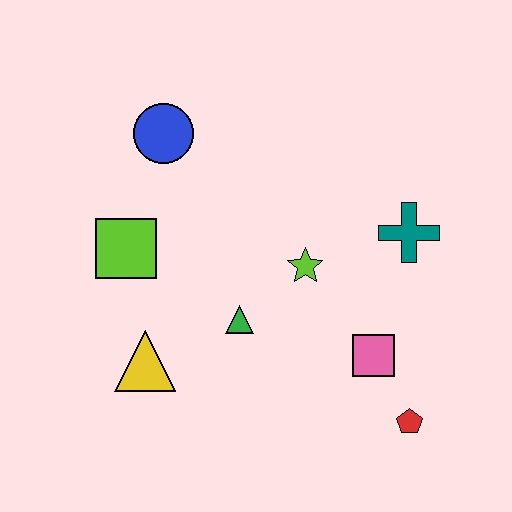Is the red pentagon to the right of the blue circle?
Yes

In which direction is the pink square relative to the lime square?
The pink square is to the right of the lime square.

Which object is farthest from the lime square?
The red pentagon is farthest from the lime square.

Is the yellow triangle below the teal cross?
Yes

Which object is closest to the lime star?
The green triangle is closest to the lime star.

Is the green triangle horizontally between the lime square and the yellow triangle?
No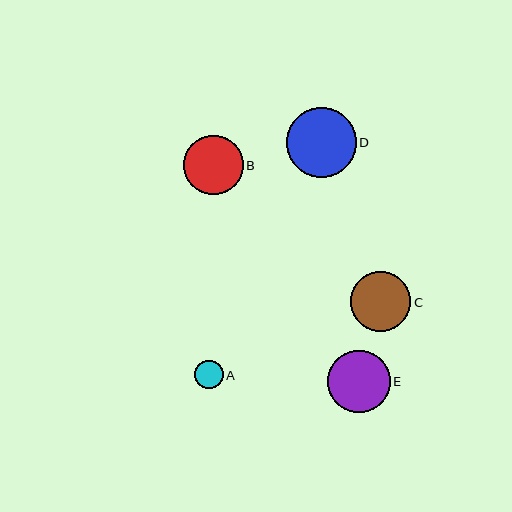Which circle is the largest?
Circle D is the largest with a size of approximately 70 pixels.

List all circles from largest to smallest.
From largest to smallest: D, E, C, B, A.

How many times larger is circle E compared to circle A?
Circle E is approximately 2.2 times the size of circle A.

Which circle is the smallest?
Circle A is the smallest with a size of approximately 28 pixels.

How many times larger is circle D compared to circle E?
Circle D is approximately 1.1 times the size of circle E.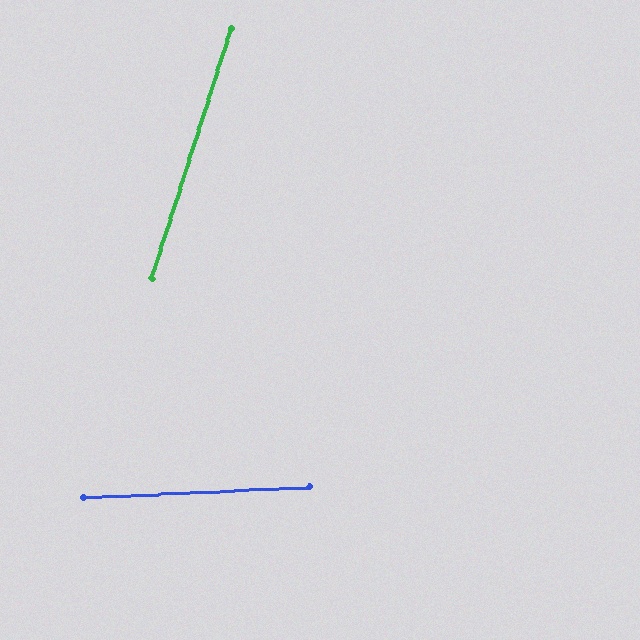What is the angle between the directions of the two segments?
Approximately 70 degrees.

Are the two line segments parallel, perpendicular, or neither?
Neither parallel nor perpendicular — they differ by about 70°.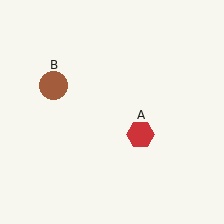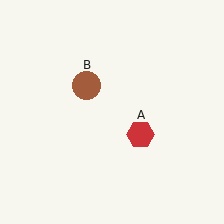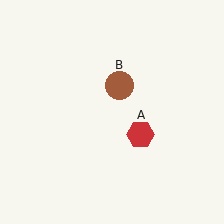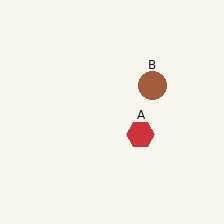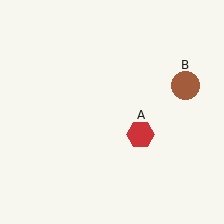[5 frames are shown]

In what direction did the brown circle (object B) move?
The brown circle (object B) moved right.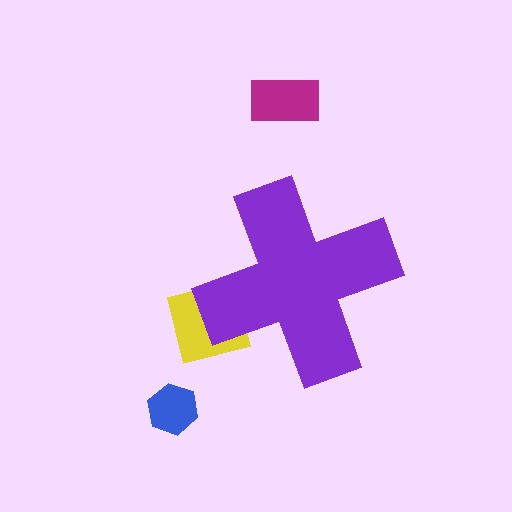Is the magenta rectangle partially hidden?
No, the magenta rectangle is fully visible.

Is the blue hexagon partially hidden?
No, the blue hexagon is fully visible.